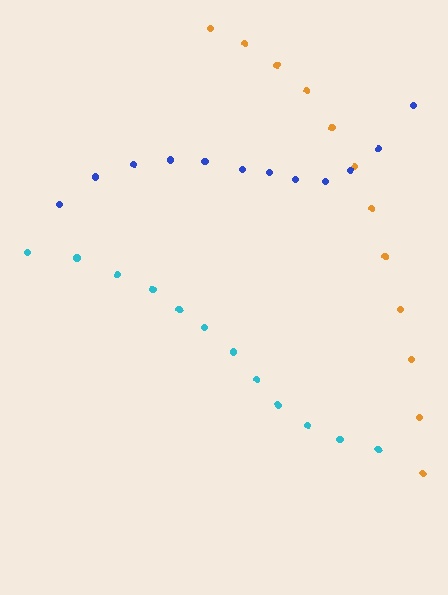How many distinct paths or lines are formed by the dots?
There are 3 distinct paths.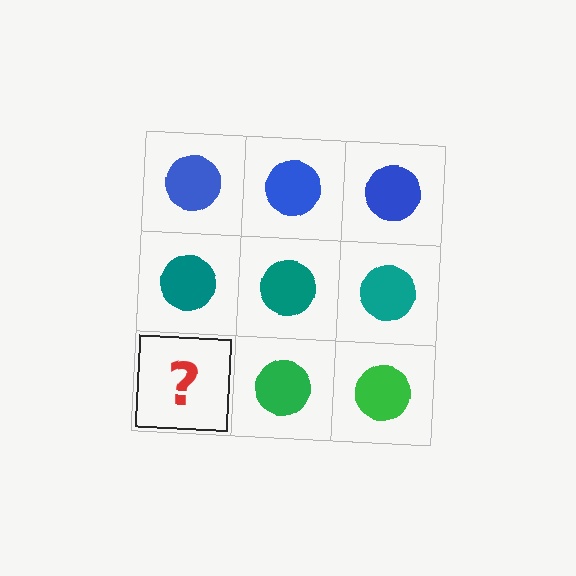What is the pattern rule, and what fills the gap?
The rule is that each row has a consistent color. The gap should be filled with a green circle.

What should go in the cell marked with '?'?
The missing cell should contain a green circle.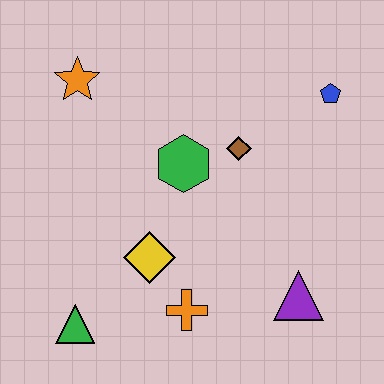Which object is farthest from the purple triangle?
The orange star is farthest from the purple triangle.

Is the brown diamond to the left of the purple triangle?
Yes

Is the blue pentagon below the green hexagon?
No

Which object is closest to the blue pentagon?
The brown diamond is closest to the blue pentagon.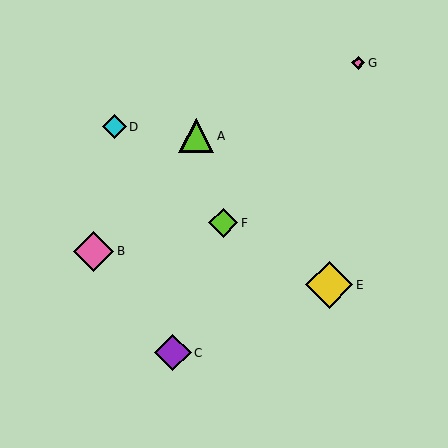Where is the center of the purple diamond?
The center of the purple diamond is at (173, 353).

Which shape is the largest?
The yellow diamond (labeled E) is the largest.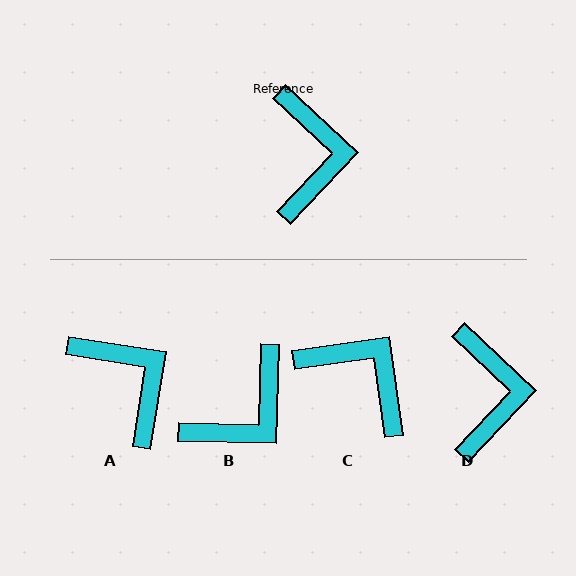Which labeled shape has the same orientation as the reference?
D.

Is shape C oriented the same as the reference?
No, it is off by about 51 degrees.